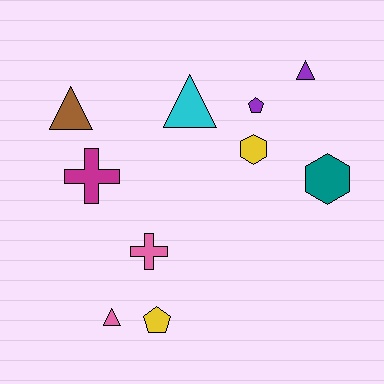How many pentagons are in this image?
There are 2 pentagons.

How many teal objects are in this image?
There is 1 teal object.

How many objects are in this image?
There are 10 objects.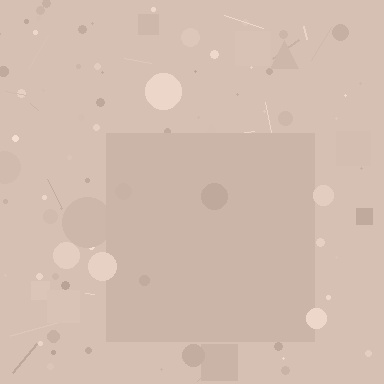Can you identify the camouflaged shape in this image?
The camouflaged shape is a square.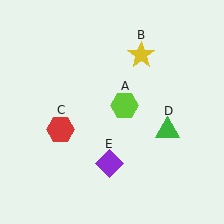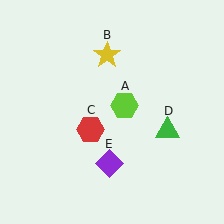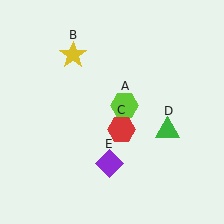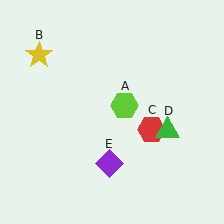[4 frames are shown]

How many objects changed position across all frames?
2 objects changed position: yellow star (object B), red hexagon (object C).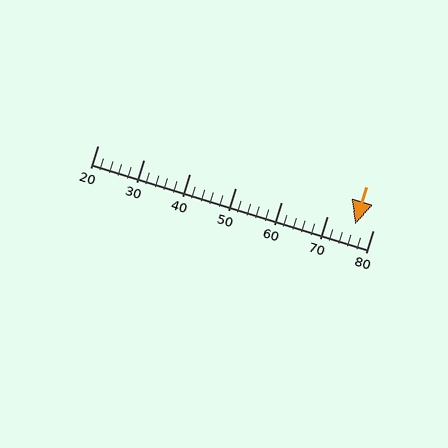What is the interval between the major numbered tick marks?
The major tick marks are spaced 10 units apart.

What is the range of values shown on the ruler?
The ruler shows values from 20 to 80.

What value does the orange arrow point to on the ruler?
The orange arrow points to approximately 76.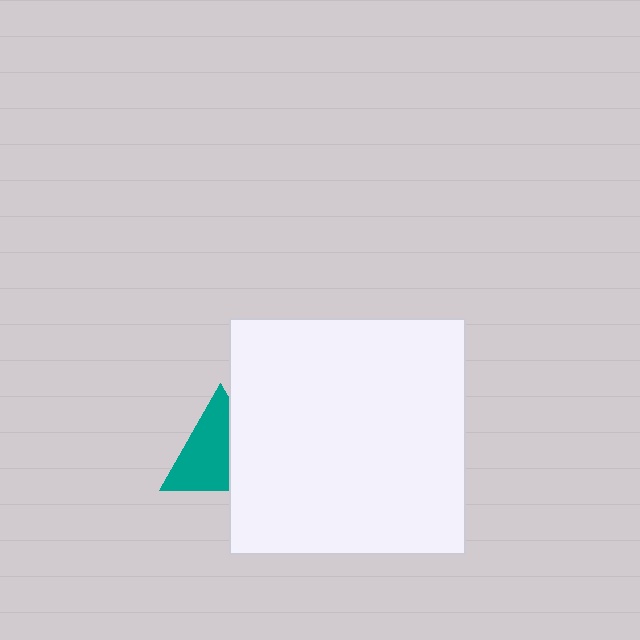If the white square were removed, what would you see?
You would see the complete teal triangle.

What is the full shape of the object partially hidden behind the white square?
The partially hidden object is a teal triangle.